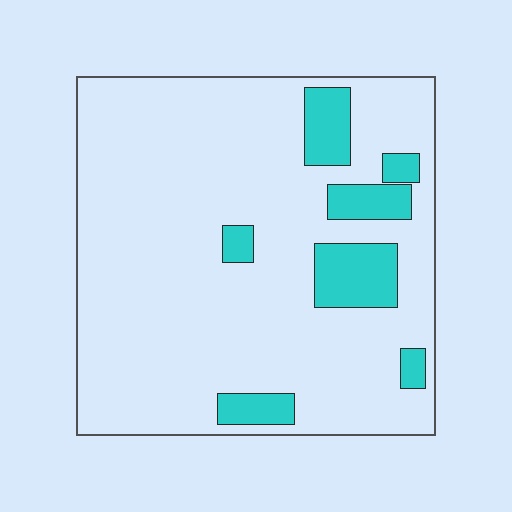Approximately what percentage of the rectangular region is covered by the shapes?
Approximately 15%.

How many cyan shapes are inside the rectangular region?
7.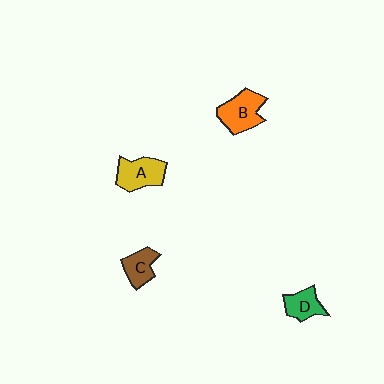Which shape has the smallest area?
Shape C (brown).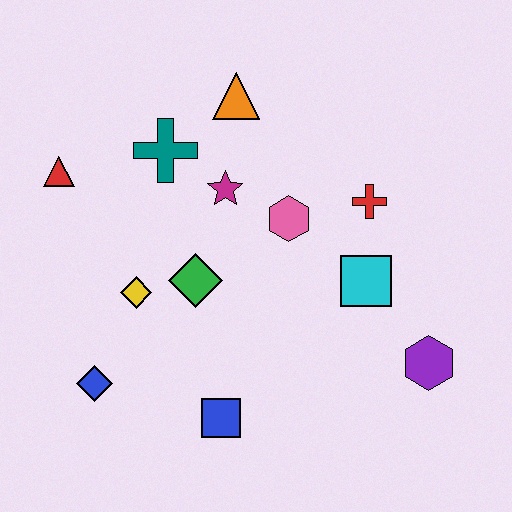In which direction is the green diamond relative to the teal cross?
The green diamond is below the teal cross.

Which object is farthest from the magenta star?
The purple hexagon is farthest from the magenta star.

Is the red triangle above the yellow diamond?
Yes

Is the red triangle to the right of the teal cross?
No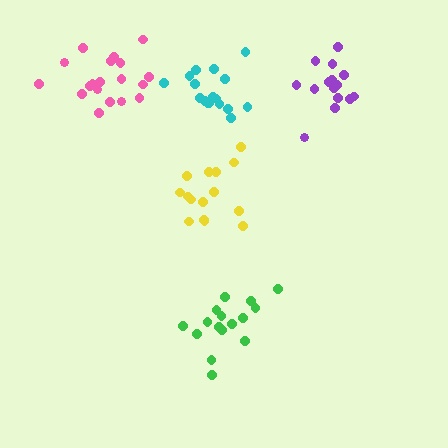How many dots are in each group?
Group 1: 19 dots, Group 2: 16 dots, Group 3: 17 dots, Group 4: 15 dots, Group 5: 15 dots (82 total).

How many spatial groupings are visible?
There are 5 spatial groupings.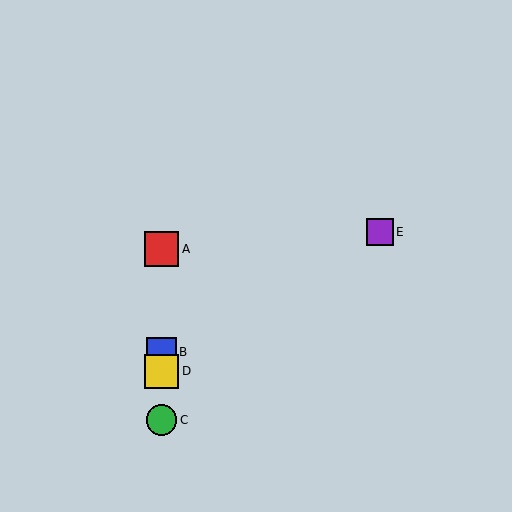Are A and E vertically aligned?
No, A is at x≈162 and E is at x≈380.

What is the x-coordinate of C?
Object C is at x≈162.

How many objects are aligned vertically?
4 objects (A, B, C, D) are aligned vertically.